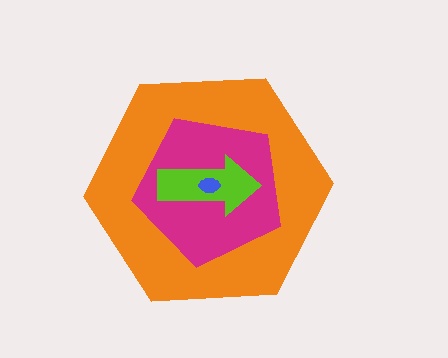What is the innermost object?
The blue ellipse.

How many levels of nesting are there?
4.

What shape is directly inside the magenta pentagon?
The lime arrow.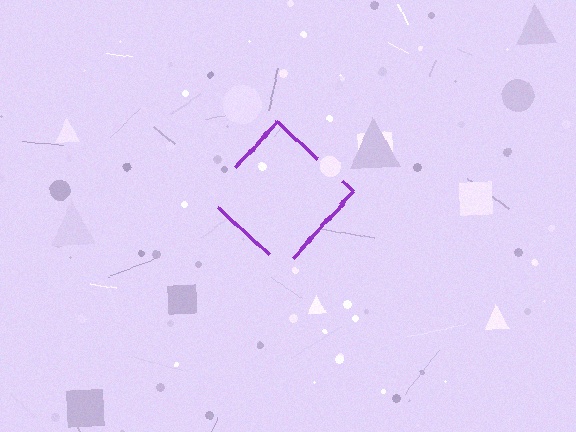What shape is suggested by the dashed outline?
The dashed outline suggests a diamond.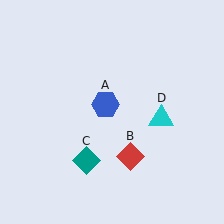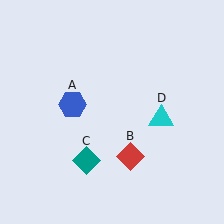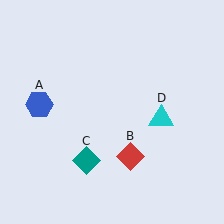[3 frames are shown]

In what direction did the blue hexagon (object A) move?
The blue hexagon (object A) moved left.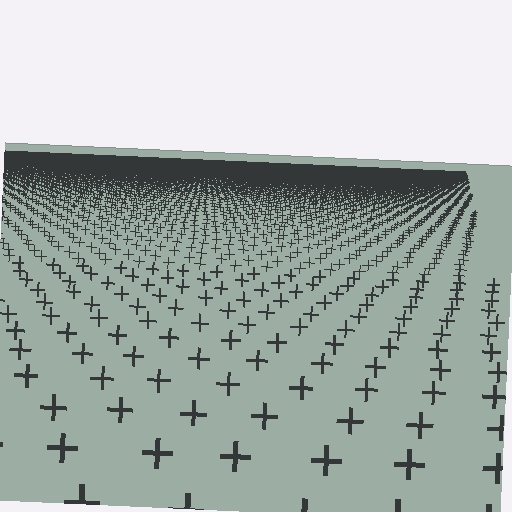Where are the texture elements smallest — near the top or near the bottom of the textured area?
Near the top.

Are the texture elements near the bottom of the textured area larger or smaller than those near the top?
Larger. Near the bottom, elements are closer to the viewer and appear at a bigger on-screen size.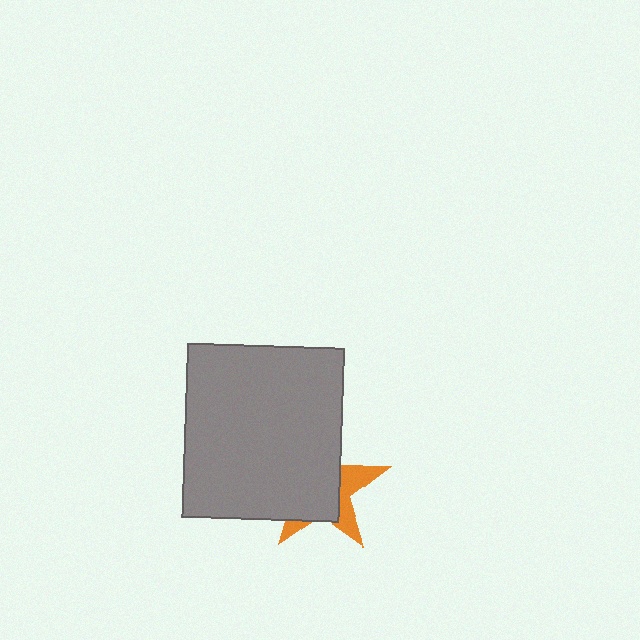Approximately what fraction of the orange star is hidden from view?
Roughly 67% of the orange star is hidden behind the gray rectangle.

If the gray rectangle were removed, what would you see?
You would see the complete orange star.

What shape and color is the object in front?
The object in front is a gray rectangle.